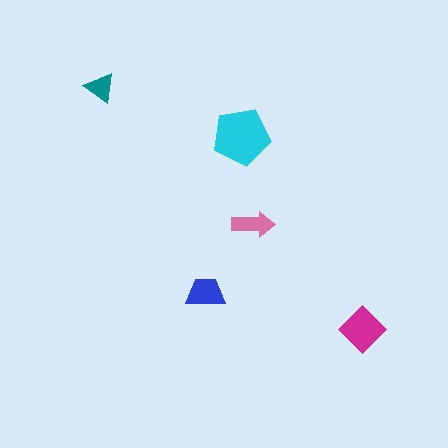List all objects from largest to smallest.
The cyan pentagon, the magenta diamond, the blue trapezoid, the pink arrow, the teal triangle.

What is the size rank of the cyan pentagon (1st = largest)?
1st.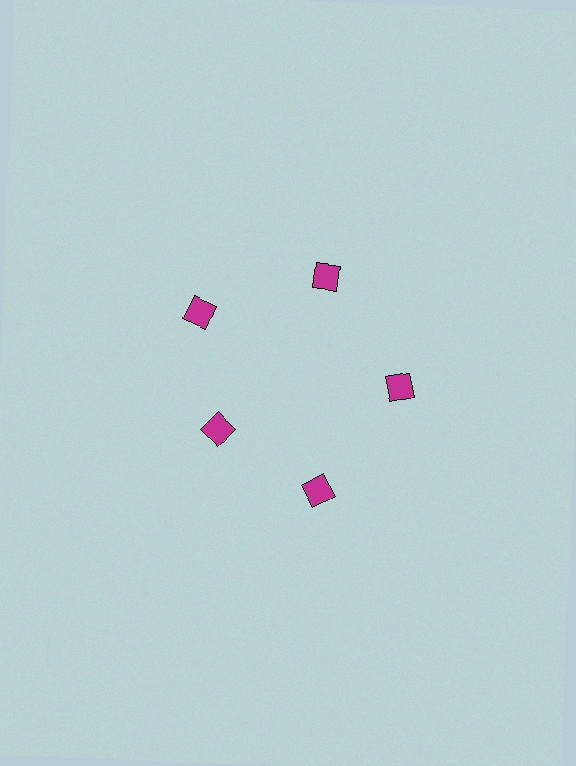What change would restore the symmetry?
The symmetry would be restored by moving it outward, back onto the ring so that all 5 squares sit at equal angles and equal distance from the center.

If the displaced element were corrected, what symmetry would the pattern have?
It would have 5-fold rotational symmetry — the pattern would map onto itself every 72 degrees.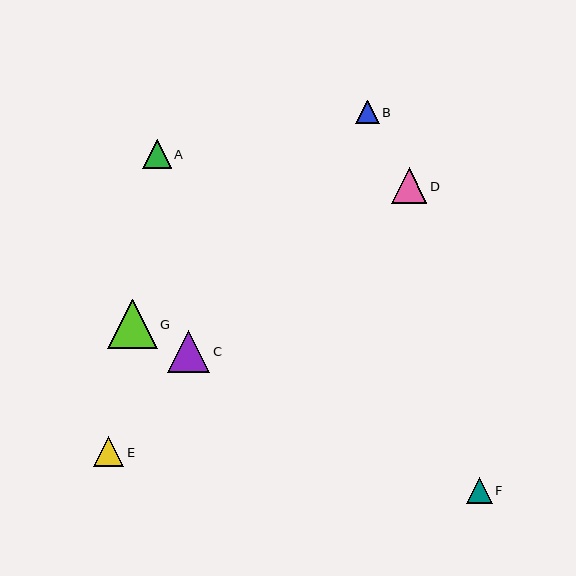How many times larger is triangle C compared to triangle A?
Triangle C is approximately 1.5 times the size of triangle A.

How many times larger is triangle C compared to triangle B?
Triangle C is approximately 1.8 times the size of triangle B.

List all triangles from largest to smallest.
From largest to smallest: G, C, D, E, A, F, B.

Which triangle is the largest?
Triangle G is the largest with a size of approximately 49 pixels.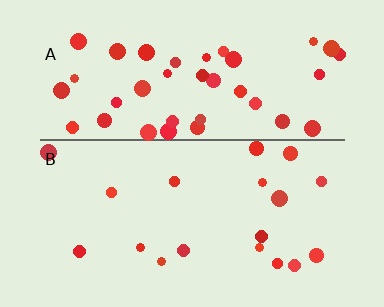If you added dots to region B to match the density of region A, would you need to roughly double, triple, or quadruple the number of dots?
Approximately double.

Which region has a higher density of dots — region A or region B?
A (the top).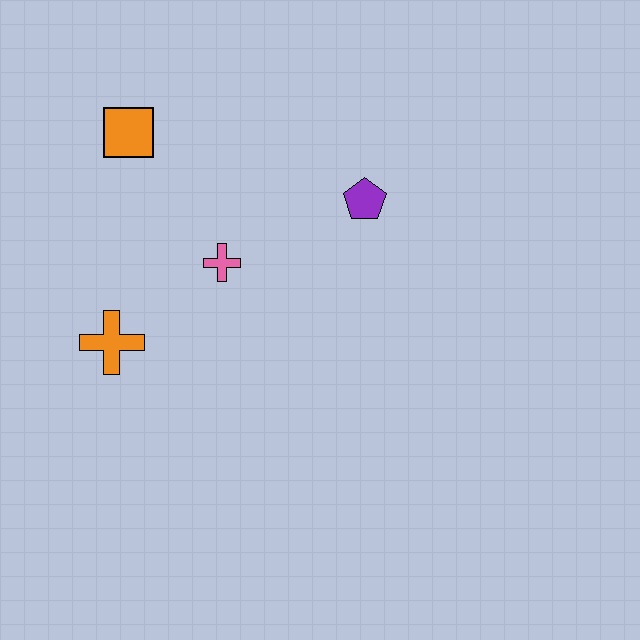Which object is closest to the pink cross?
The orange cross is closest to the pink cross.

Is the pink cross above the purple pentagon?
No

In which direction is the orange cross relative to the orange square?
The orange cross is below the orange square.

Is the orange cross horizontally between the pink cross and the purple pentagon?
No